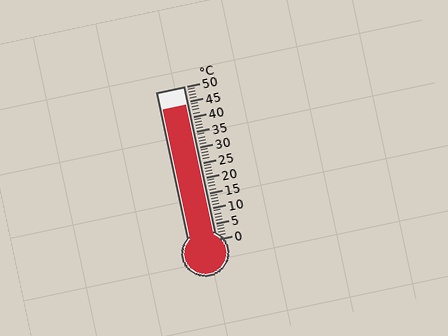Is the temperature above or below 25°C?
The temperature is above 25°C.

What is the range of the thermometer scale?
The thermometer scale ranges from 0°C to 50°C.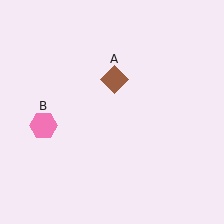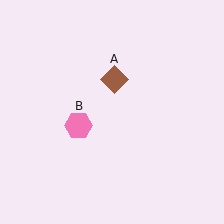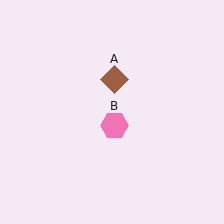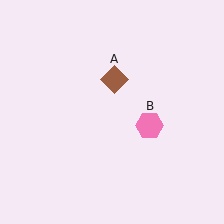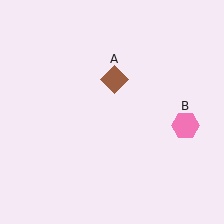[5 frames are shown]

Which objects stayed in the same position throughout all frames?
Brown diamond (object A) remained stationary.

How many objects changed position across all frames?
1 object changed position: pink hexagon (object B).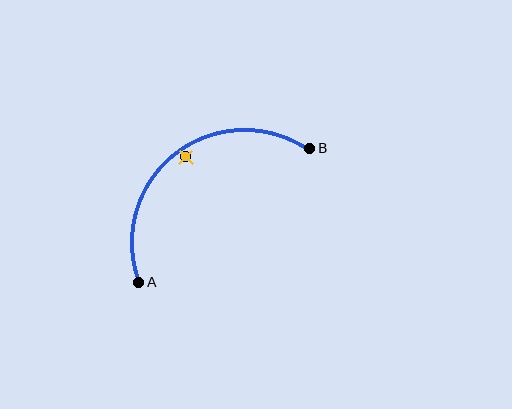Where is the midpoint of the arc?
The arc midpoint is the point on the curve farthest from the straight line joining A and B. It sits above and to the left of that line.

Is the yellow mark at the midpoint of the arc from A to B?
No — the yellow mark does not lie on the arc at all. It sits slightly inside the curve.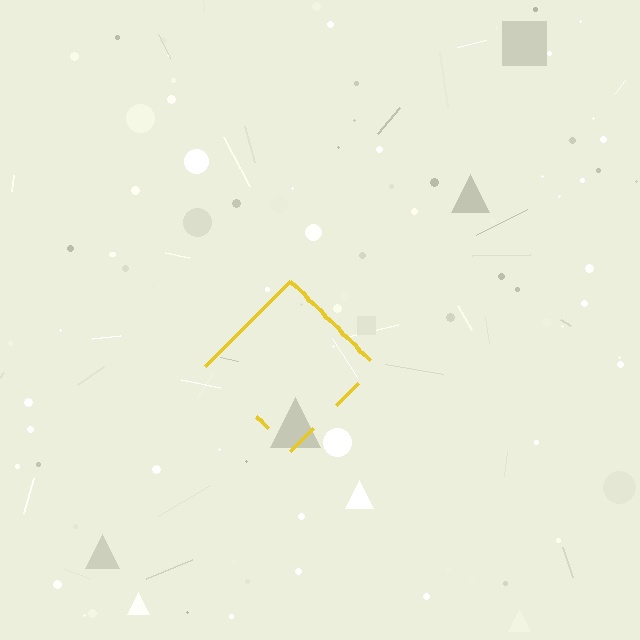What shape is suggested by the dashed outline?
The dashed outline suggests a diamond.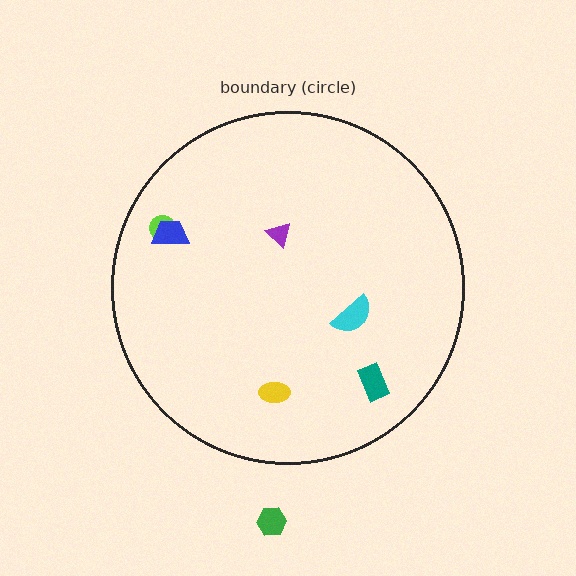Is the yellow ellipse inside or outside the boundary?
Inside.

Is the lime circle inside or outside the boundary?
Inside.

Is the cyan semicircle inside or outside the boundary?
Inside.